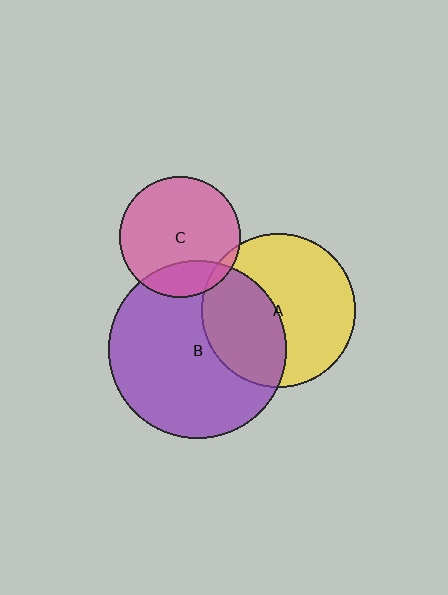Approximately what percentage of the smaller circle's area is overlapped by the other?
Approximately 40%.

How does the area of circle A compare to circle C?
Approximately 1.6 times.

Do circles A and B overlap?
Yes.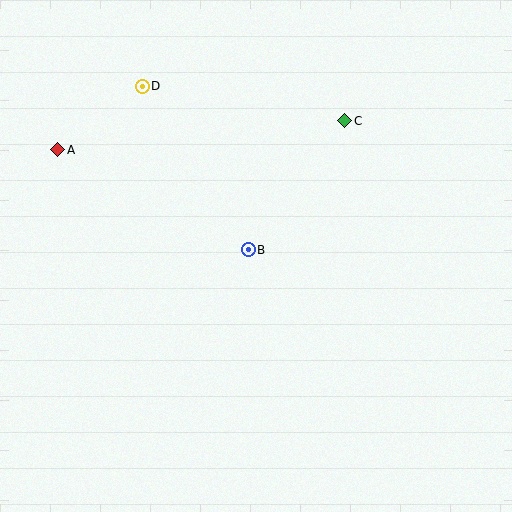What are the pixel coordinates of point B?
Point B is at (248, 250).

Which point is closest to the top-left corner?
Point A is closest to the top-left corner.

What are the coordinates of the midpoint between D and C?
The midpoint between D and C is at (243, 103).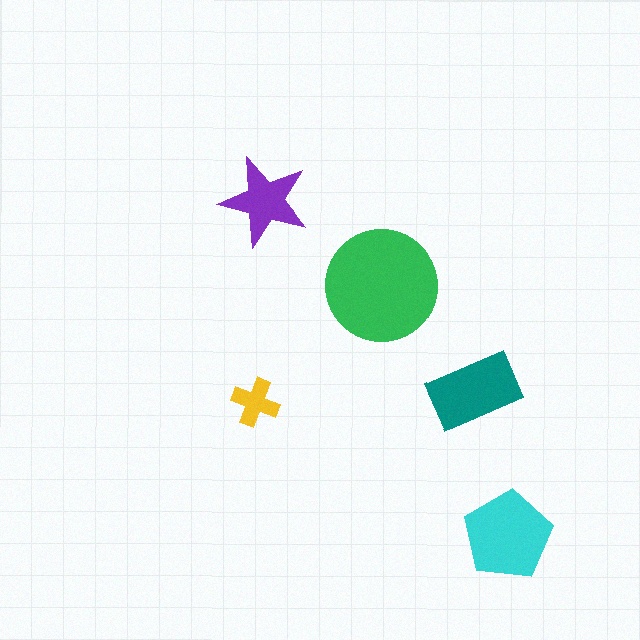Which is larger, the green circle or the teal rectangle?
The green circle.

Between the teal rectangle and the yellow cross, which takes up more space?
The teal rectangle.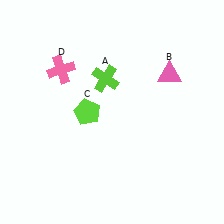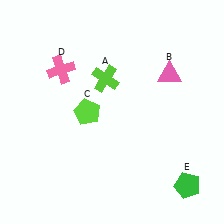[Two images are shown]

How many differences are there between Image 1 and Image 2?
There is 1 difference between the two images.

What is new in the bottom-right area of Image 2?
A green pentagon (E) was added in the bottom-right area of Image 2.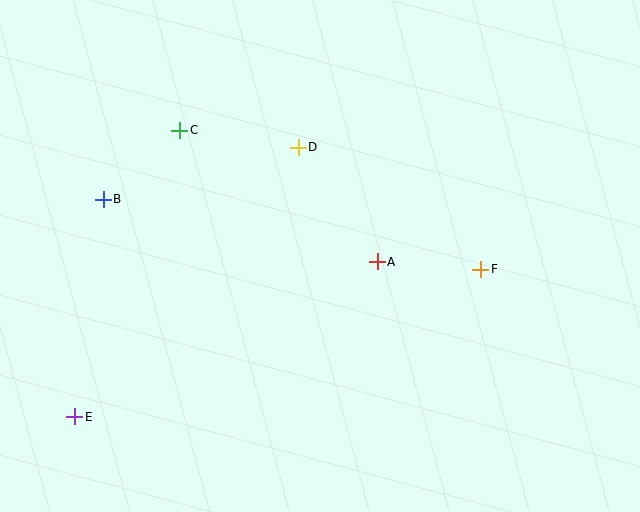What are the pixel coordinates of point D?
Point D is at (298, 147).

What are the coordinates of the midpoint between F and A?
The midpoint between F and A is at (429, 265).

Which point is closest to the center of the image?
Point A at (377, 262) is closest to the center.